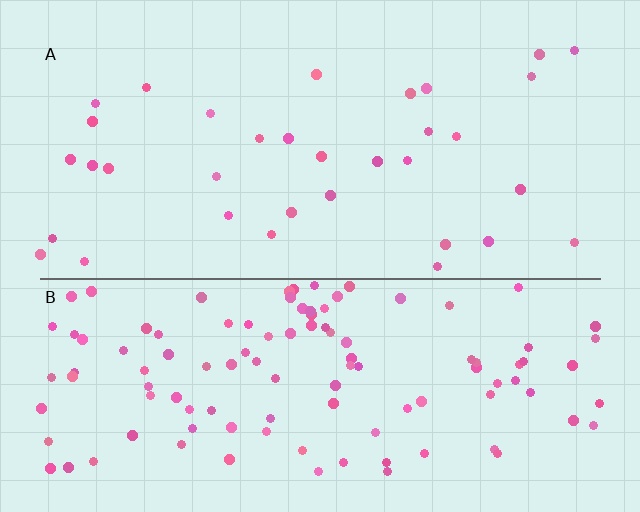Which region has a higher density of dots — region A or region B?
B (the bottom).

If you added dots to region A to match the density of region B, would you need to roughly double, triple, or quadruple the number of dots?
Approximately triple.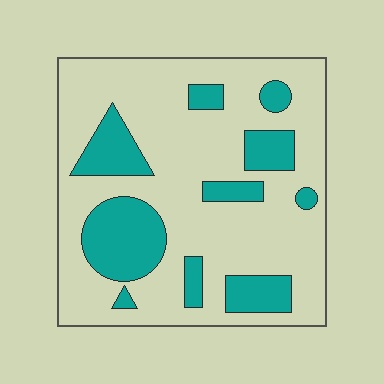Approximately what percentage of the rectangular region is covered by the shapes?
Approximately 25%.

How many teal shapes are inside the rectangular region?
10.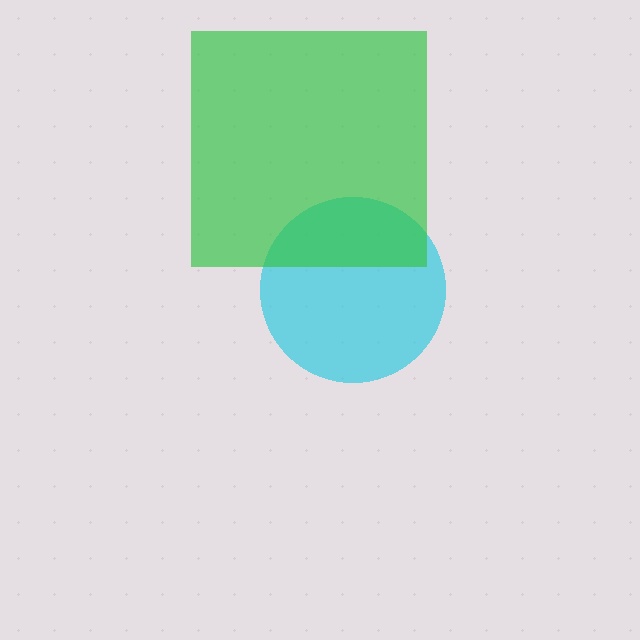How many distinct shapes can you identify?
There are 2 distinct shapes: a cyan circle, a green square.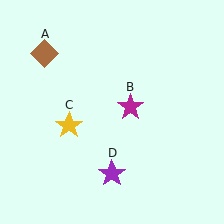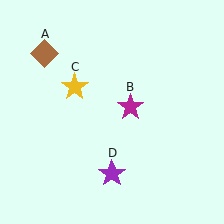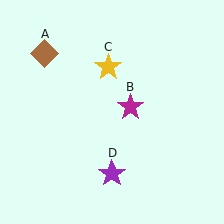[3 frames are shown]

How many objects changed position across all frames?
1 object changed position: yellow star (object C).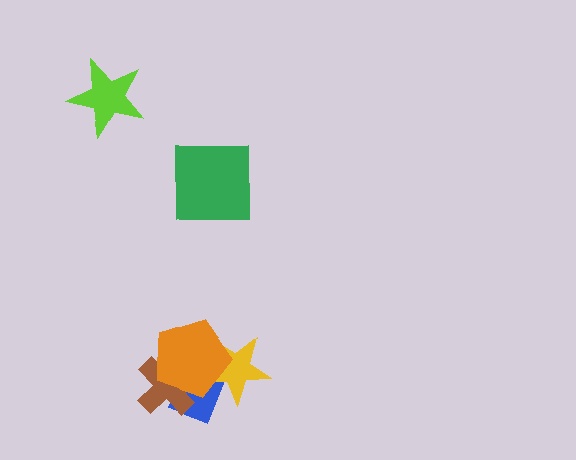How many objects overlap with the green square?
0 objects overlap with the green square.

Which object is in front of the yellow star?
The orange pentagon is in front of the yellow star.